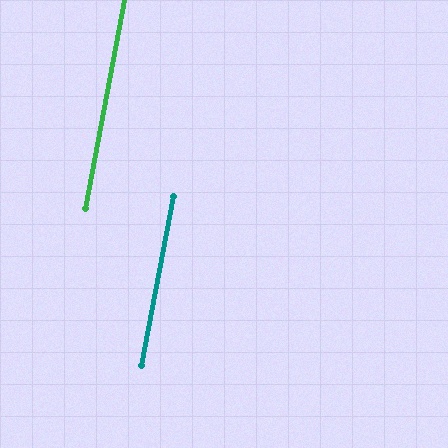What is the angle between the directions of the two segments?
Approximately 0 degrees.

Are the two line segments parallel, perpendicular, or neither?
Parallel — their directions differ by only 0.2°.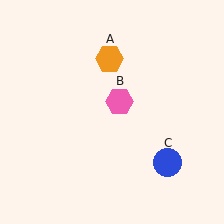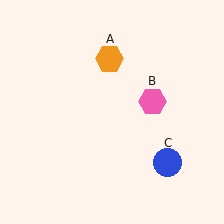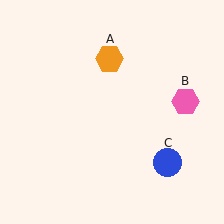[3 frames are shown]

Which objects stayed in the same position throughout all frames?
Orange hexagon (object A) and blue circle (object C) remained stationary.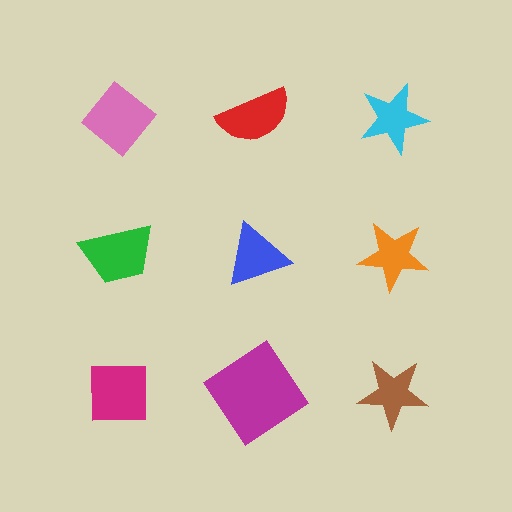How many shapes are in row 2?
3 shapes.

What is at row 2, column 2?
A blue triangle.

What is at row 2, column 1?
A green trapezoid.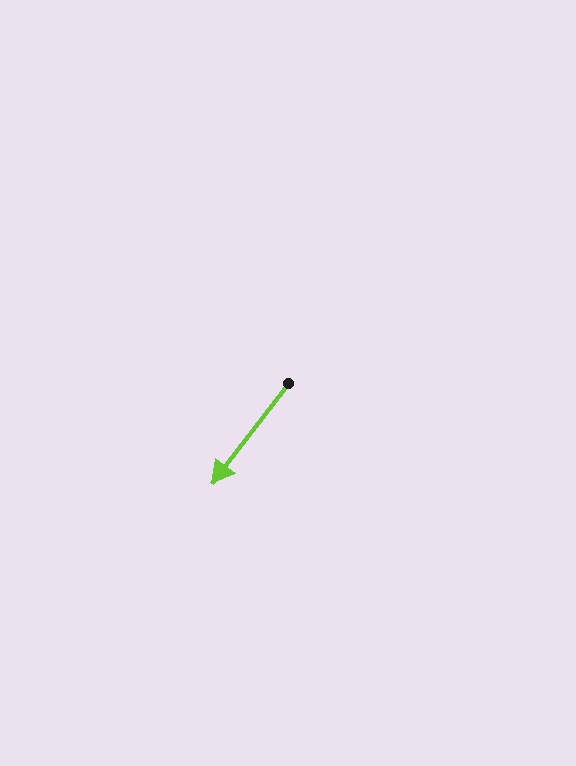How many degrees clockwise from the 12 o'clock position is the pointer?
Approximately 217 degrees.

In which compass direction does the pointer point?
Southwest.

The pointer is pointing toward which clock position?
Roughly 7 o'clock.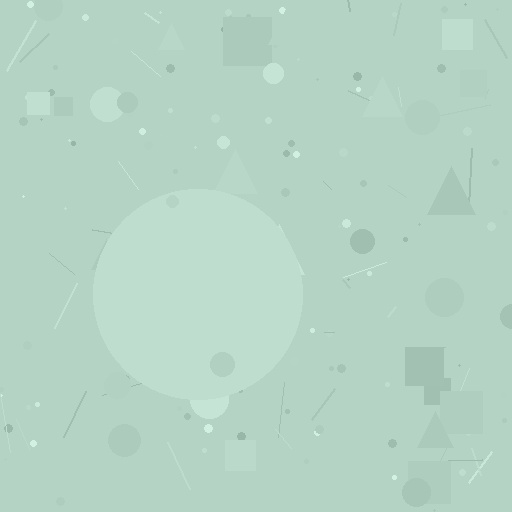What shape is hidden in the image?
A circle is hidden in the image.